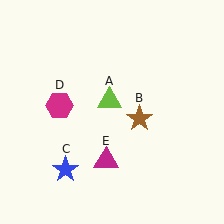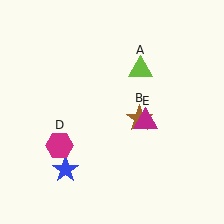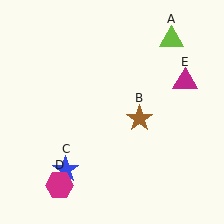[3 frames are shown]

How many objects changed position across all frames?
3 objects changed position: lime triangle (object A), magenta hexagon (object D), magenta triangle (object E).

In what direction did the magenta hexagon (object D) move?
The magenta hexagon (object D) moved down.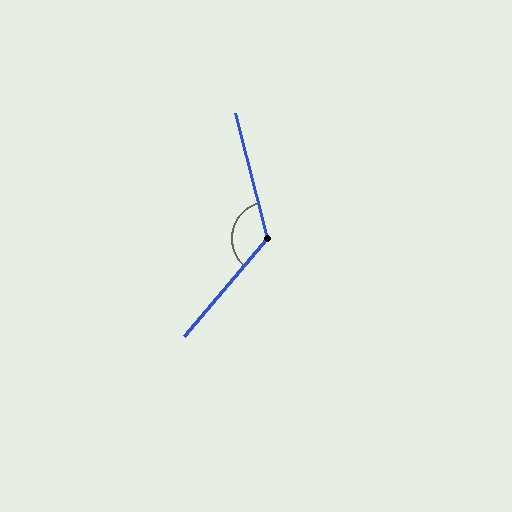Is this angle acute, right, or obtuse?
It is obtuse.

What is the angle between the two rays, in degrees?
Approximately 125 degrees.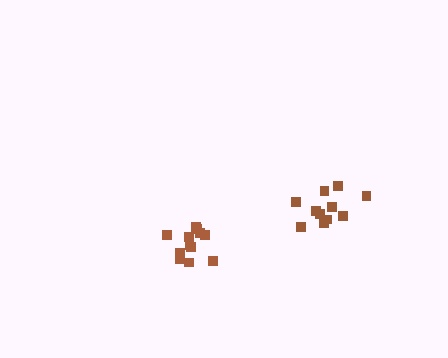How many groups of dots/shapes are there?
There are 2 groups.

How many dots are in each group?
Group 1: 11 dots, Group 2: 13 dots (24 total).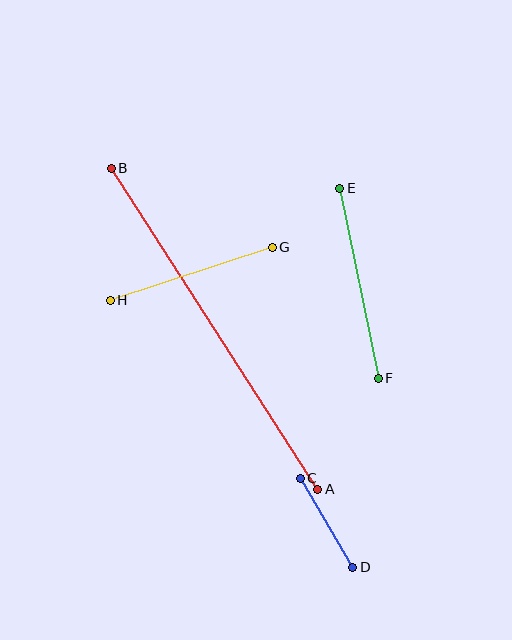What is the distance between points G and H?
The distance is approximately 170 pixels.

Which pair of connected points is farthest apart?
Points A and B are farthest apart.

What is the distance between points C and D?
The distance is approximately 104 pixels.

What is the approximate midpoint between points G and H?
The midpoint is at approximately (191, 274) pixels.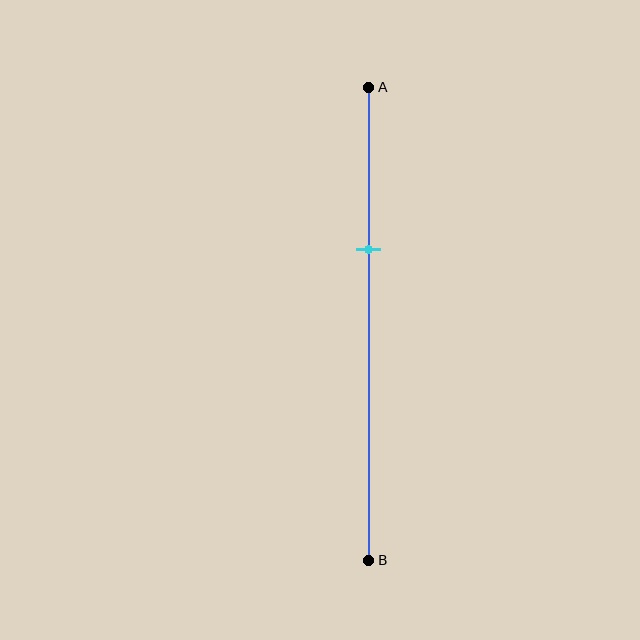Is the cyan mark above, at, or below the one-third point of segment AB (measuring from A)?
The cyan mark is approximately at the one-third point of segment AB.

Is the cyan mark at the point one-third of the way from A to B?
Yes, the mark is approximately at the one-third point.